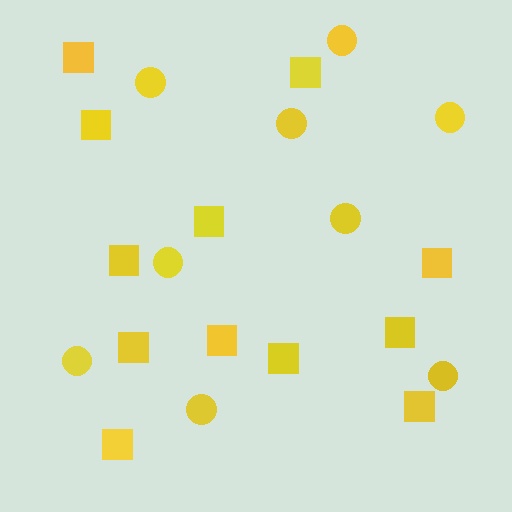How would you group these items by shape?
There are 2 groups: one group of squares (12) and one group of circles (9).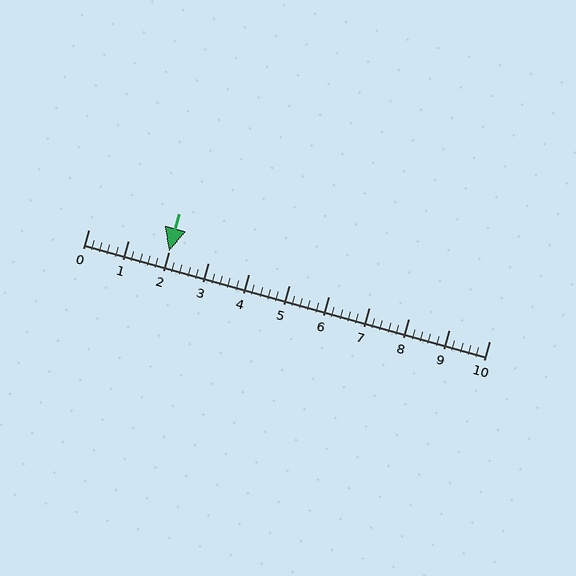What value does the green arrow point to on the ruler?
The green arrow points to approximately 2.0.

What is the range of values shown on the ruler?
The ruler shows values from 0 to 10.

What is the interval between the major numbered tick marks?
The major tick marks are spaced 1 units apart.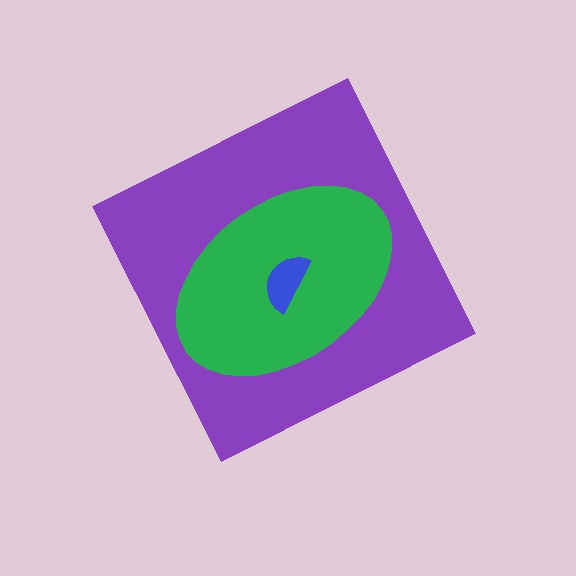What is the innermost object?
The blue semicircle.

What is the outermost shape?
The purple diamond.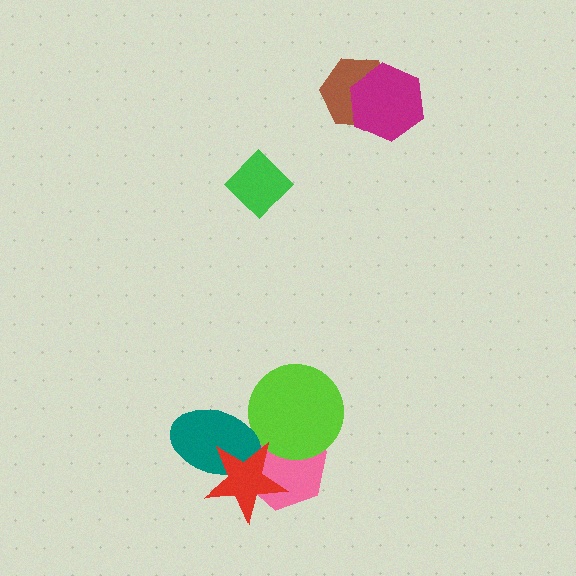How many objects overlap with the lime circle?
1 object overlaps with the lime circle.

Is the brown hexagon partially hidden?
Yes, it is partially covered by another shape.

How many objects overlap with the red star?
2 objects overlap with the red star.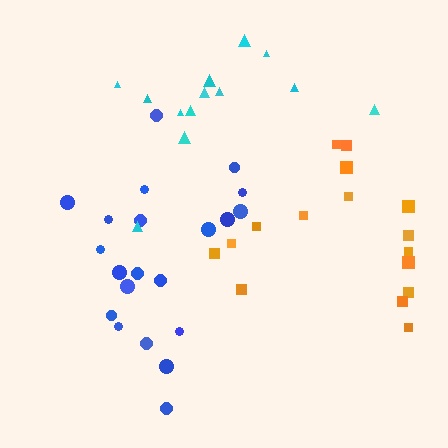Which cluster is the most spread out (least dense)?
Cyan.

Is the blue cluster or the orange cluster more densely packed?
Orange.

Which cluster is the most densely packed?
Orange.